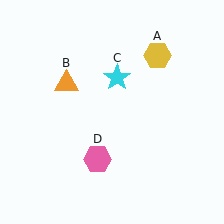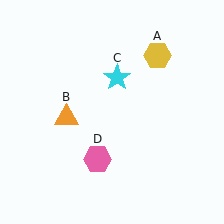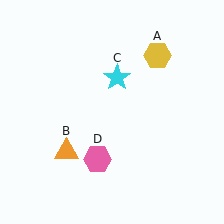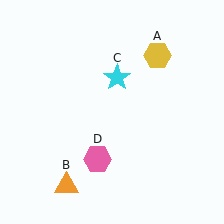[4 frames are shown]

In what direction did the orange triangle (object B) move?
The orange triangle (object B) moved down.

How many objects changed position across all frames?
1 object changed position: orange triangle (object B).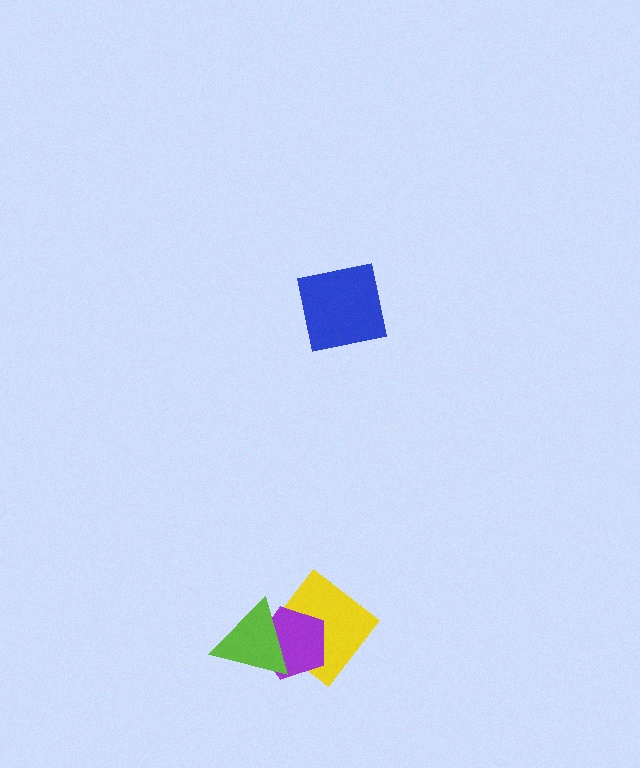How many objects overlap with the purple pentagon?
2 objects overlap with the purple pentagon.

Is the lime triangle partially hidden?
No, no other shape covers it.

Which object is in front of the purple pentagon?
The lime triangle is in front of the purple pentagon.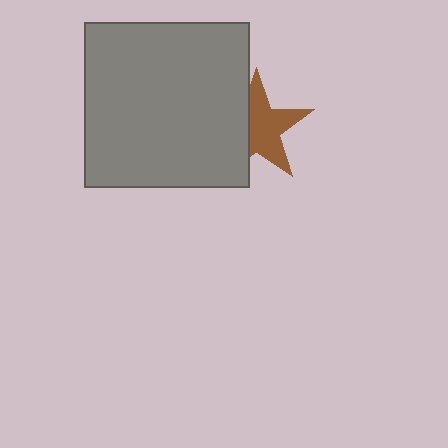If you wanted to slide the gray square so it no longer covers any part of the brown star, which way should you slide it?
Slide it left — that is the most direct way to separate the two shapes.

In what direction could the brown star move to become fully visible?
The brown star could move right. That would shift it out from behind the gray square entirely.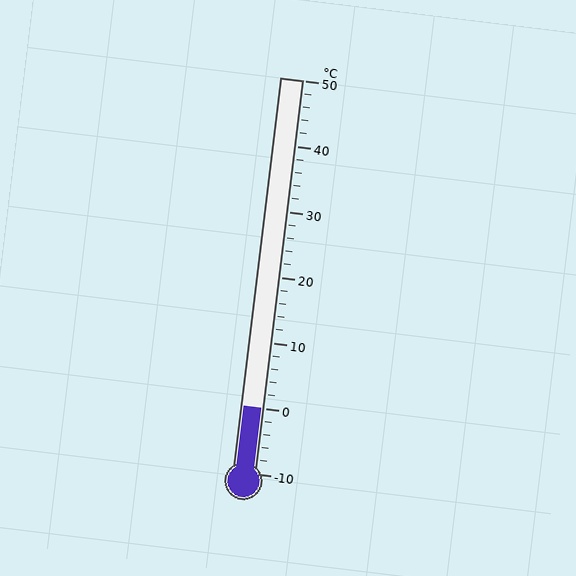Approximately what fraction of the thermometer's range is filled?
The thermometer is filled to approximately 15% of its range.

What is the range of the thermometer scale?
The thermometer scale ranges from -10°C to 50°C.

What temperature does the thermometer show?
The thermometer shows approximately 0°C.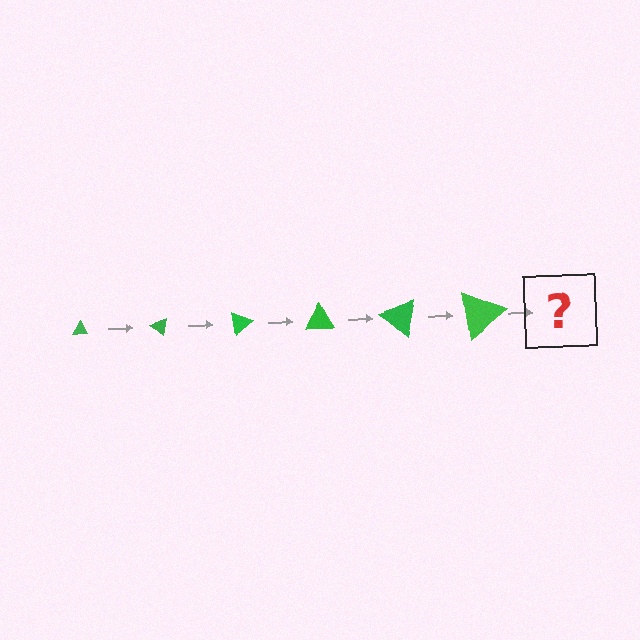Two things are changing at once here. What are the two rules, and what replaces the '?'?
The two rules are that the triangle grows larger each step and it rotates 40 degrees each step. The '?' should be a triangle, larger than the previous one and rotated 240 degrees from the start.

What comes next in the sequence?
The next element should be a triangle, larger than the previous one and rotated 240 degrees from the start.